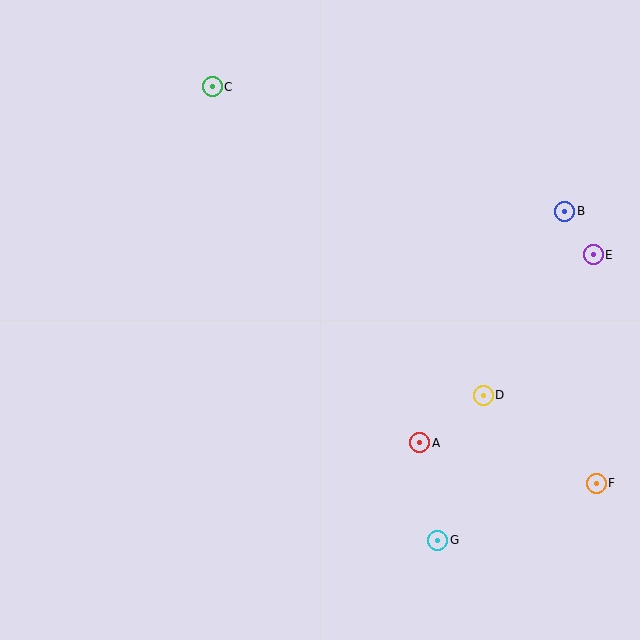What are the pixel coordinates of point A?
Point A is at (420, 443).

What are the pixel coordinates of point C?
Point C is at (212, 87).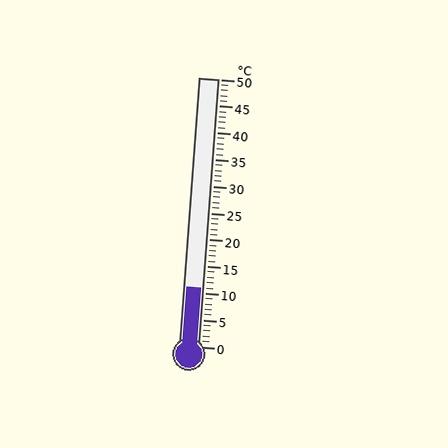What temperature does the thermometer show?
The thermometer shows approximately 11°C.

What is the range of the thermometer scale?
The thermometer scale ranges from 0°C to 50°C.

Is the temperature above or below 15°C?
The temperature is below 15°C.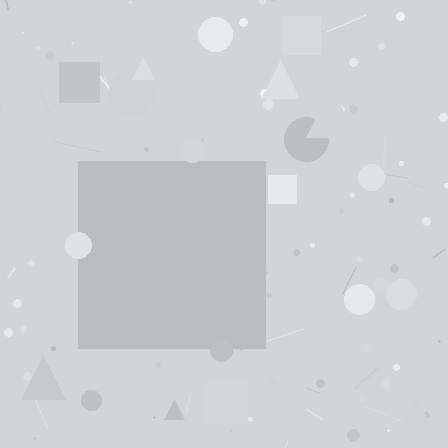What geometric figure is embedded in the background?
A square is embedded in the background.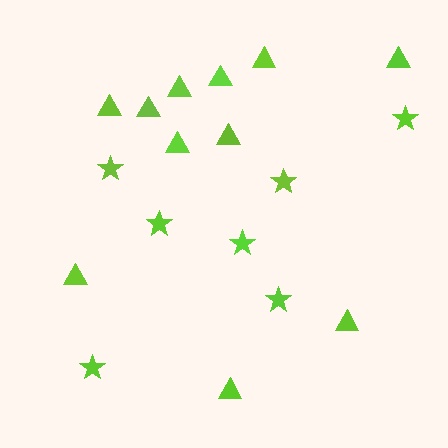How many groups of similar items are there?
There are 2 groups: one group of triangles (11) and one group of stars (7).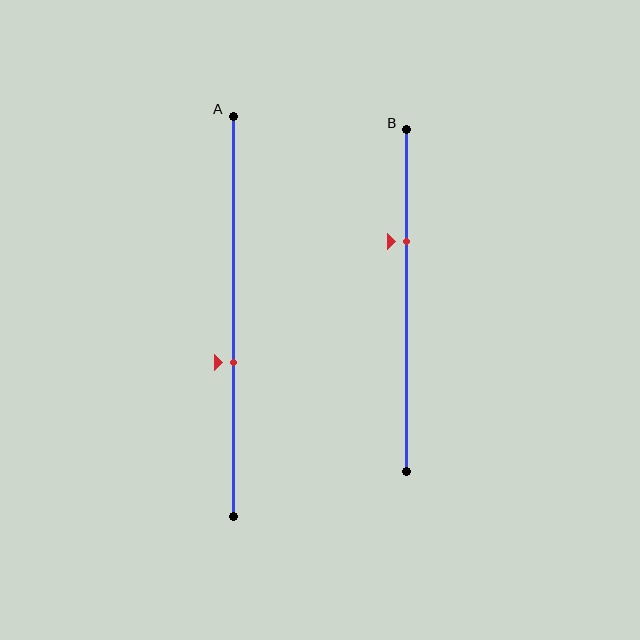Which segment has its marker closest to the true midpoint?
Segment A has its marker closest to the true midpoint.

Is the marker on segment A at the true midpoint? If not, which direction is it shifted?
No, the marker on segment A is shifted downward by about 12% of the segment length.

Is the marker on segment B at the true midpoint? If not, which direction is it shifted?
No, the marker on segment B is shifted upward by about 17% of the segment length.